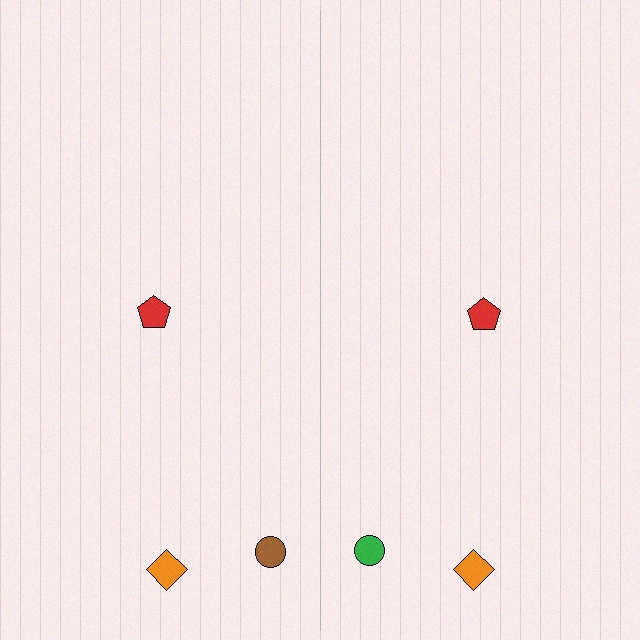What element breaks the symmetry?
The green circle on the right side breaks the symmetry — its mirror counterpart is brown.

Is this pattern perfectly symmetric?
No, the pattern is not perfectly symmetric. The green circle on the right side breaks the symmetry — its mirror counterpart is brown.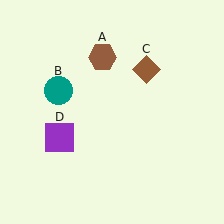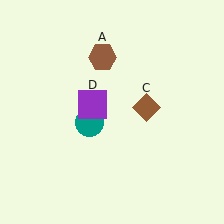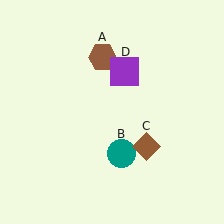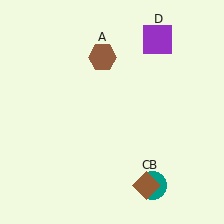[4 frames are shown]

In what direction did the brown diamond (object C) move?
The brown diamond (object C) moved down.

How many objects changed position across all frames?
3 objects changed position: teal circle (object B), brown diamond (object C), purple square (object D).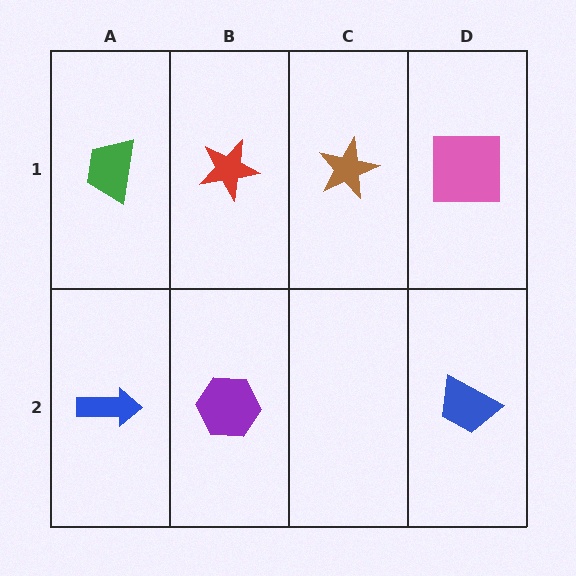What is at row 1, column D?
A pink square.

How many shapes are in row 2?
3 shapes.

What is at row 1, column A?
A green trapezoid.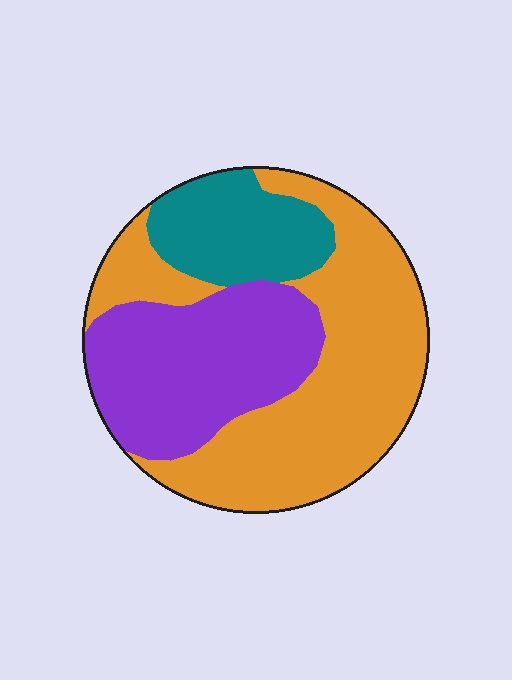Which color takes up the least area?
Teal, at roughly 15%.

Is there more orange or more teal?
Orange.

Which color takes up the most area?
Orange, at roughly 50%.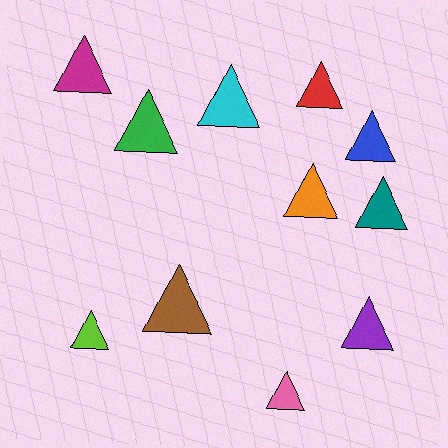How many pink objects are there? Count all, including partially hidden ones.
There is 1 pink object.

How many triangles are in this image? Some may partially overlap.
There are 11 triangles.